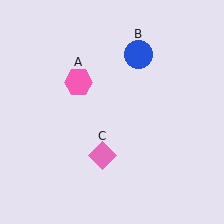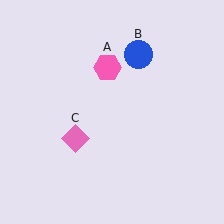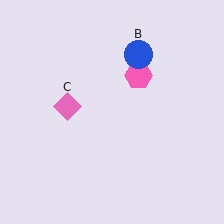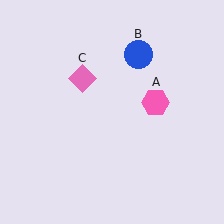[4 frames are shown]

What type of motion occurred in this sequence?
The pink hexagon (object A), pink diamond (object C) rotated clockwise around the center of the scene.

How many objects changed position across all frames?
2 objects changed position: pink hexagon (object A), pink diamond (object C).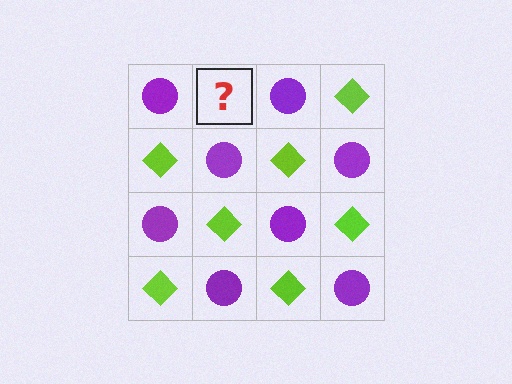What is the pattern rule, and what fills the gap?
The rule is that it alternates purple circle and lime diamond in a checkerboard pattern. The gap should be filled with a lime diamond.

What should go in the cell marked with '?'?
The missing cell should contain a lime diamond.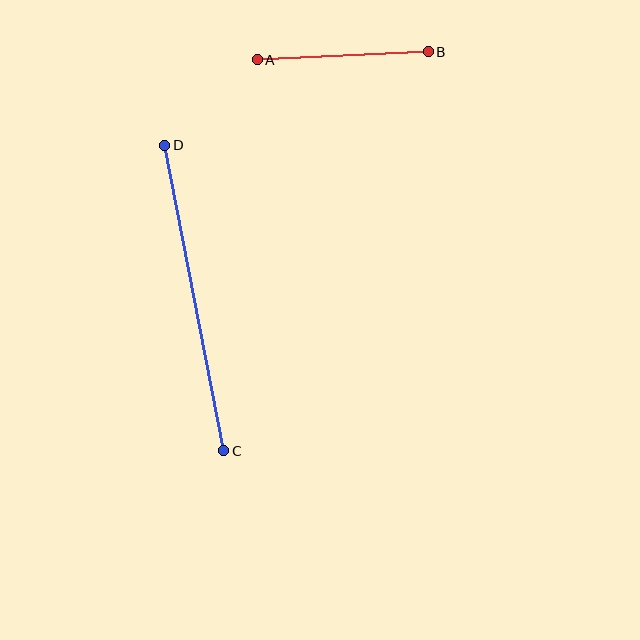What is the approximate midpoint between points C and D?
The midpoint is at approximately (194, 298) pixels.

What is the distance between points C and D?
The distance is approximately 311 pixels.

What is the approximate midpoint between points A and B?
The midpoint is at approximately (343, 56) pixels.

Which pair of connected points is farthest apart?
Points C and D are farthest apart.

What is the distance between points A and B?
The distance is approximately 172 pixels.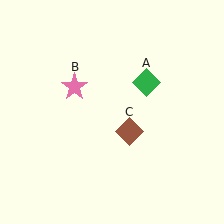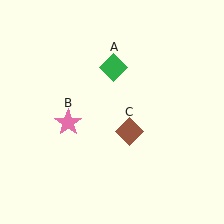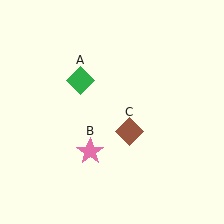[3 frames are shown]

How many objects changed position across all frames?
2 objects changed position: green diamond (object A), pink star (object B).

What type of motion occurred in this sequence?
The green diamond (object A), pink star (object B) rotated counterclockwise around the center of the scene.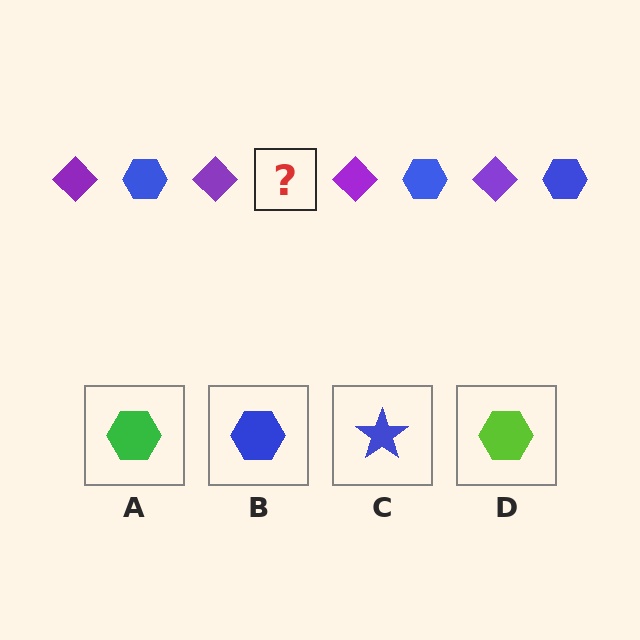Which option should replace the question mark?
Option B.